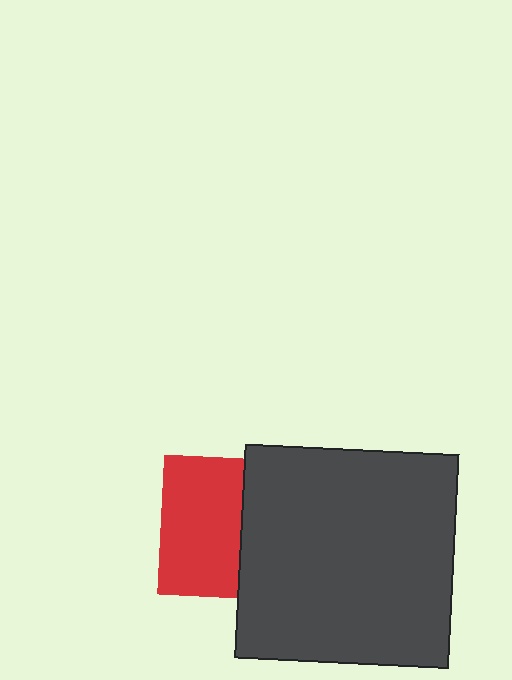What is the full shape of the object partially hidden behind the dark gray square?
The partially hidden object is a red square.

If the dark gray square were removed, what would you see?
You would see the complete red square.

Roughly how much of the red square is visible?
About half of it is visible (roughly 56%).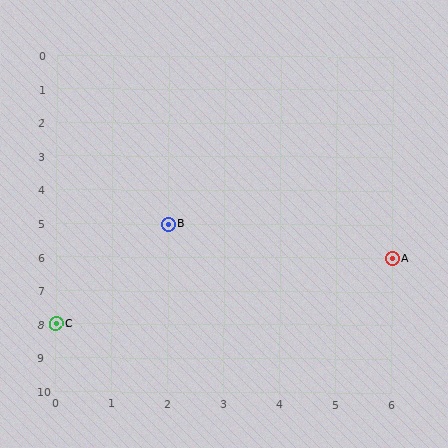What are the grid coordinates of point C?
Point C is at grid coordinates (0, 8).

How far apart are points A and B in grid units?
Points A and B are 4 columns and 1 row apart (about 4.1 grid units diagonally).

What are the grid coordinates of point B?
Point B is at grid coordinates (2, 5).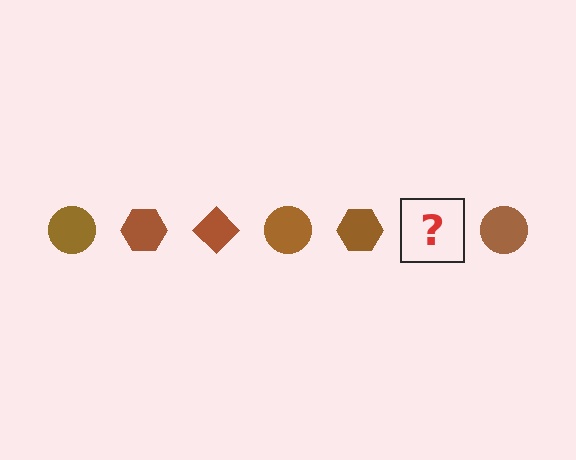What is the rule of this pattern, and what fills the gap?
The rule is that the pattern cycles through circle, hexagon, diamond shapes in brown. The gap should be filled with a brown diamond.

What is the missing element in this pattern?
The missing element is a brown diamond.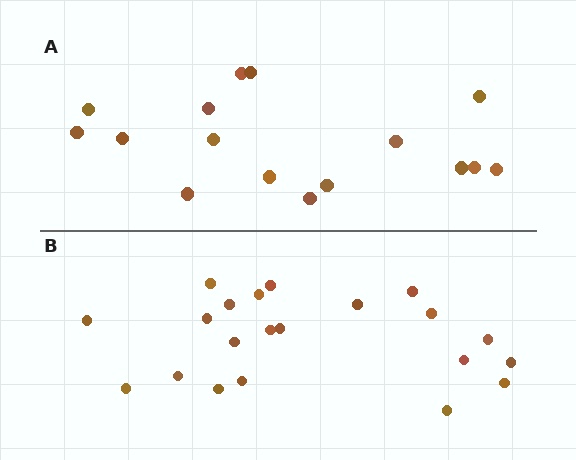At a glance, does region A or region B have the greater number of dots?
Region B (the bottom region) has more dots.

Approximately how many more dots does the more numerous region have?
Region B has about 5 more dots than region A.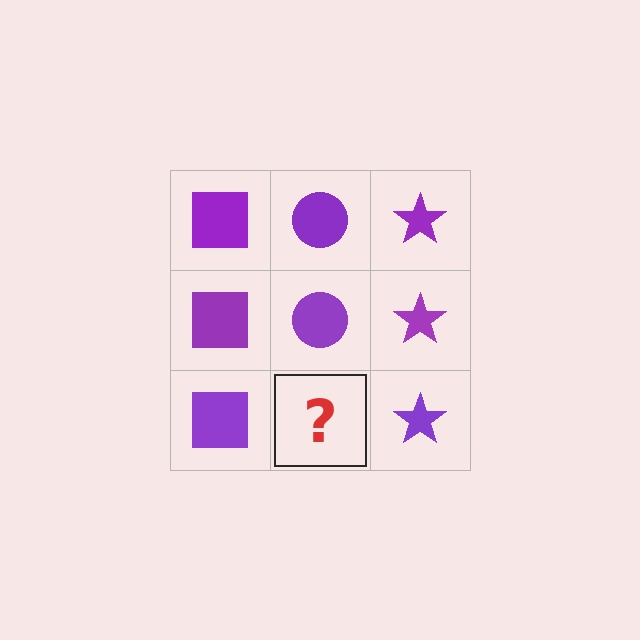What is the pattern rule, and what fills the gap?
The rule is that each column has a consistent shape. The gap should be filled with a purple circle.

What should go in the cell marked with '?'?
The missing cell should contain a purple circle.